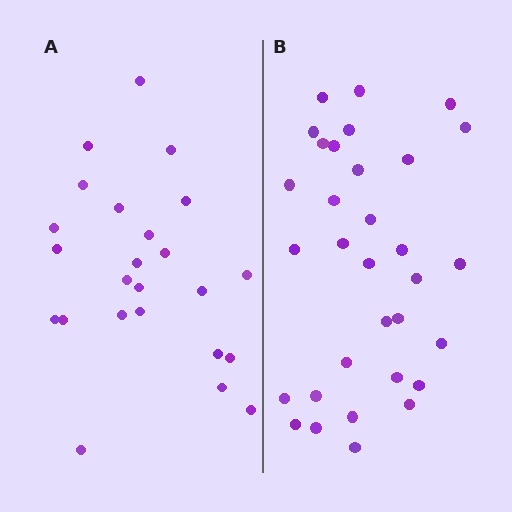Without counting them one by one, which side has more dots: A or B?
Region B (the right region) has more dots.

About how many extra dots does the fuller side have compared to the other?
Region B has roughly 8 or so more dots than region A.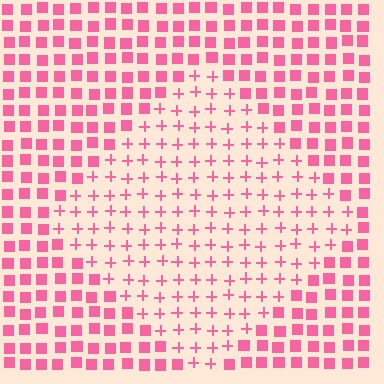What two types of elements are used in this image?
The image uses plus signs inside the diamond region and squares outside it.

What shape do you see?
I see a diamond.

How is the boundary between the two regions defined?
The boundary is defined by a change in element shape: plus signs inside vs. squares outside. All elements share the same color and spacing.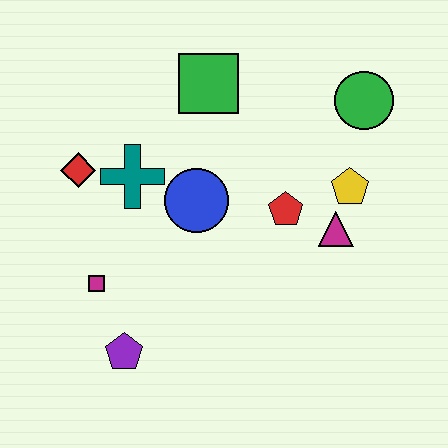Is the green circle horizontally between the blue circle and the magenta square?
No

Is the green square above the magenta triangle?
Yes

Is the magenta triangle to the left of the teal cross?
No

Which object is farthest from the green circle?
The purple pentagon is farthest from the green circle.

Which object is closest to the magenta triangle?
The yellow pentagon is closest to the magenta triangle.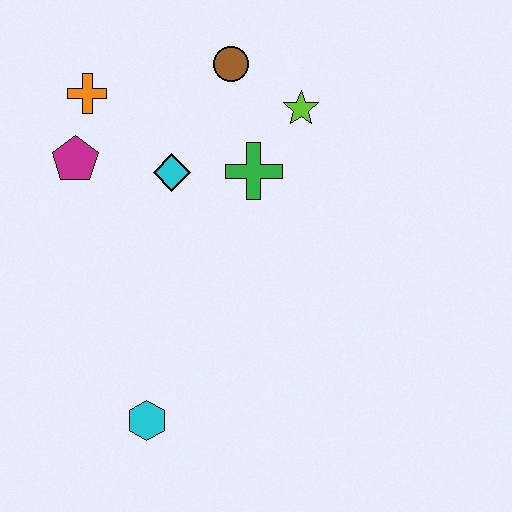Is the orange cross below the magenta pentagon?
No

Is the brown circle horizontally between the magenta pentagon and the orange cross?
No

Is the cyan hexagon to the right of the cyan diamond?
No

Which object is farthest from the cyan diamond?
The cyan hexagon is farthest from the cyan diamond.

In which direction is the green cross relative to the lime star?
The green cross is below the lime star.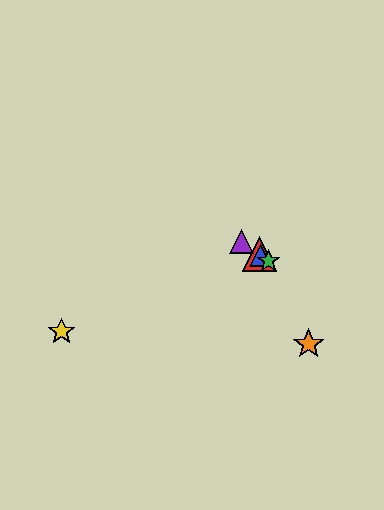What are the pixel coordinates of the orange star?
The orange star is at (309, 344).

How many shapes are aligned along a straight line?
4 shapes (the red triangle, the blue triangle, the green star, the purple triangle) are aligned along a straight line.